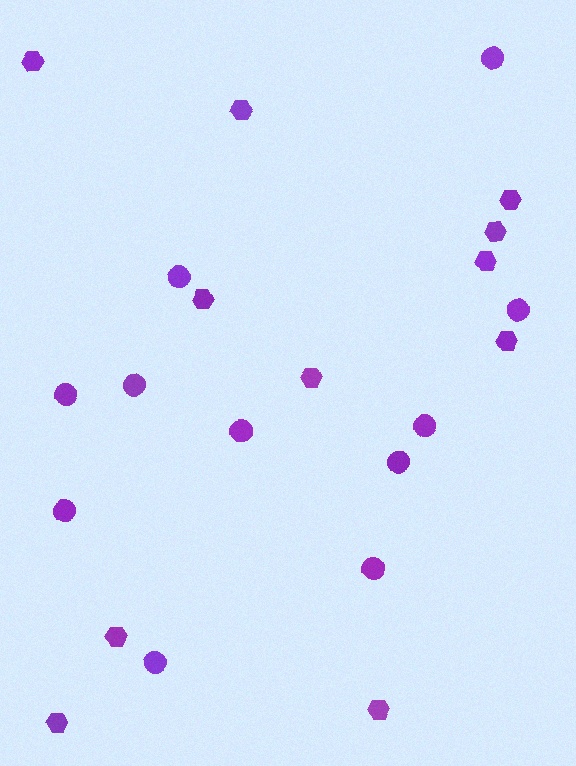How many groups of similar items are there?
There are 2 groups: one group of hexagons (11) and one group of circles (11).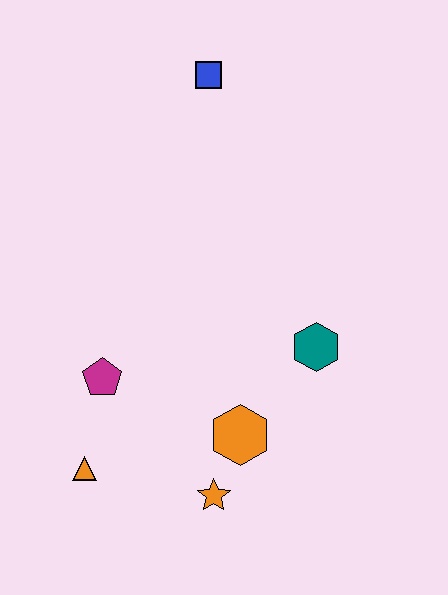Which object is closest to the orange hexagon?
The orange star is closest to the orange hexagon.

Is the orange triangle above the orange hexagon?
No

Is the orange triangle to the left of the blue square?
Yes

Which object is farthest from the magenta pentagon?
The blue square is farthest from the magenta pentagon.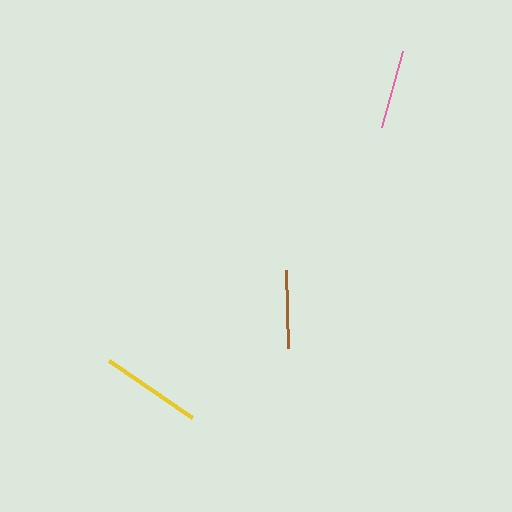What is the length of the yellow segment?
The yellow segment is approximately 100 pixels long.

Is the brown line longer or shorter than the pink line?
The pink line is longer than the brown line.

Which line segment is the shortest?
The brown line is the shortest at approximately 77 pixels.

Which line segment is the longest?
The yellow line is the longest at approximately 100 pixels.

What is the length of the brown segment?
The brown segment is approximately 77 pixels long.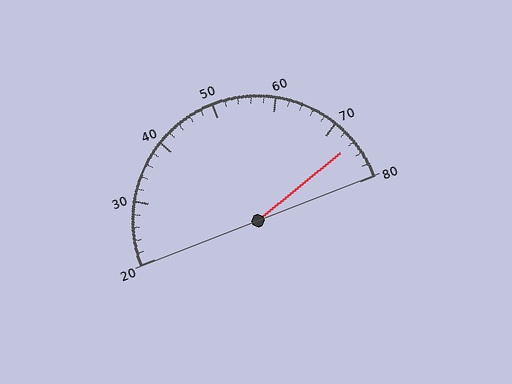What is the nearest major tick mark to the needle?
The nearest major tick mark is 70.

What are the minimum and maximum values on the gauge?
The gauge ranges from 20 to 80.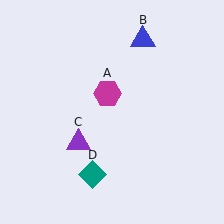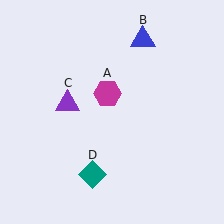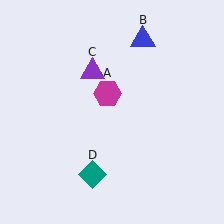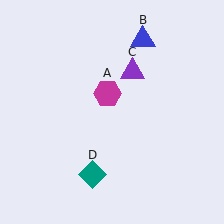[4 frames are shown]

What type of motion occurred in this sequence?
The purple triangle (object C) rotated clockwise around the center of the scene.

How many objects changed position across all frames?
1 object changed position: purple triangle (object C).